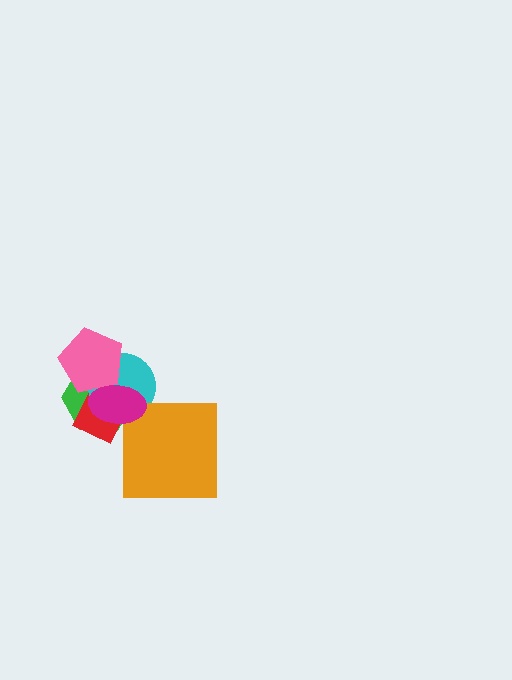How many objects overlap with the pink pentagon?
4 objects overlap with the pink pentagon.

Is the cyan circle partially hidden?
Yes, it is partially covered by another shape.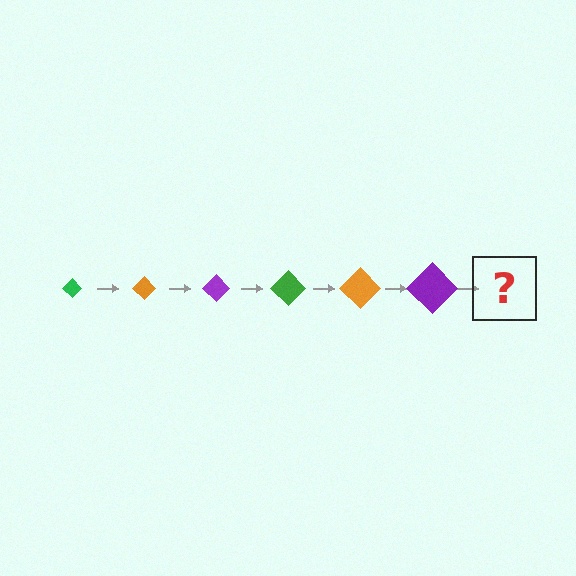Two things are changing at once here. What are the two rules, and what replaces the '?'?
The two rules are that the diamond grows larger each step and the color cycles through green, orange, and purple. The '?' should be a green diamond, larger than the previous one.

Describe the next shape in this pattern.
It should be a green diamond, larger than the previous one.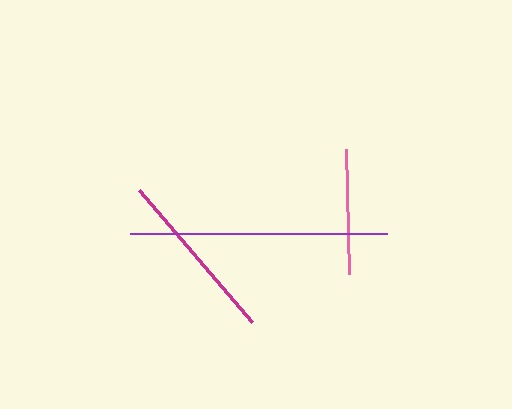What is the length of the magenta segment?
The magenta segment is approximately 173 pixels long.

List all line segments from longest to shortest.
From longest to shortest: purple, magenta, pink.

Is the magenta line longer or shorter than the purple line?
The purple line is longer than the magenta line.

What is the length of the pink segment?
The pink segment is approximately 125 pixels long.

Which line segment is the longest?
The purple line is the longest at approximately 257 pixels.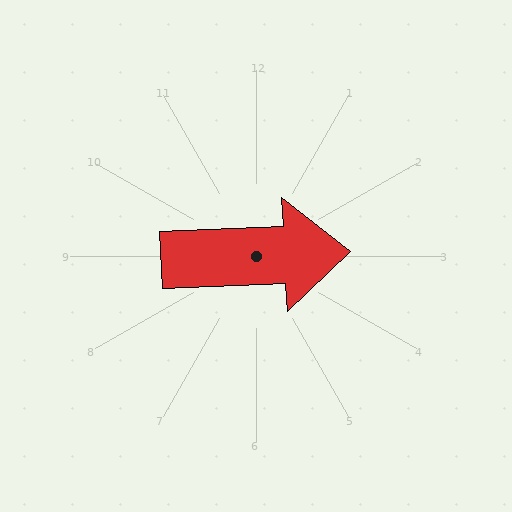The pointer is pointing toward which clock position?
Roughly 3 o'clock.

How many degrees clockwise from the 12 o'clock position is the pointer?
Approximately 87 degrees.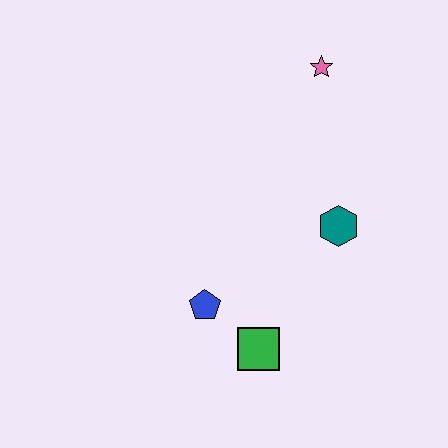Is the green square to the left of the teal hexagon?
Yes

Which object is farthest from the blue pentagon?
The pink star is farthest from the blue pentagon.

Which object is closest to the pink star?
The teal hexagon is closest to the pink star.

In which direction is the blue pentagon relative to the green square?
The blue pentagon is to the left of the green square.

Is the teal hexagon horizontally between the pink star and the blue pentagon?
No